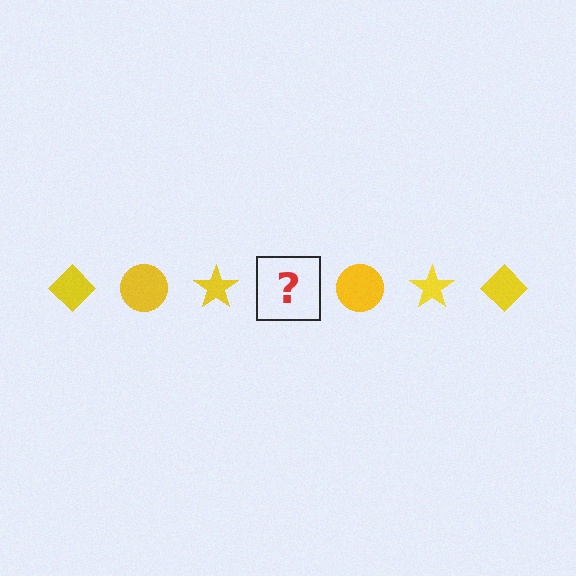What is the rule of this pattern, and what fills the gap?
The rule is that the pattern cycles through diamond, circle, star shapes in yellow. The gap should be filled with a yellow diamond.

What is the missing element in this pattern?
The missing element is a yellow diamond.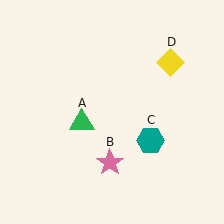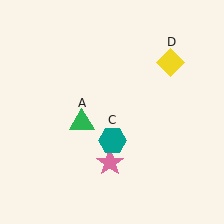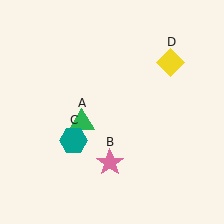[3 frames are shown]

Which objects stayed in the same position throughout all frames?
Green triangle (object A) and pink star (object B) and yellow diamond (object D) remained stationary.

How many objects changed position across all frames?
1 object changed position: teal hexagon (object C).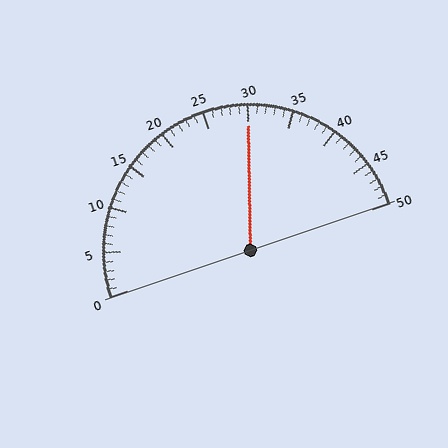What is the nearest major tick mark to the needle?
The nearest major tick mark is 30.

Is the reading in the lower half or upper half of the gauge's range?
The reading is in the upper half of the range (0 to 50).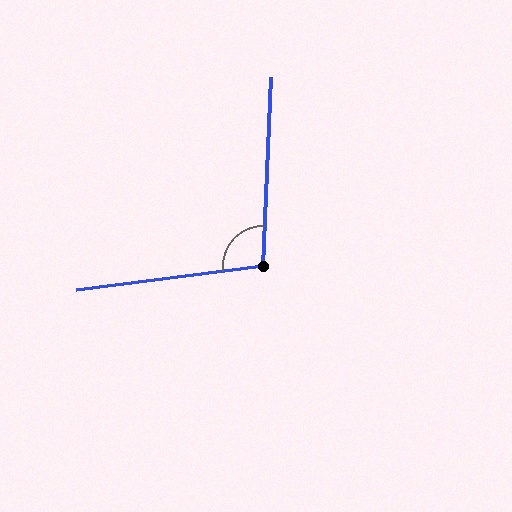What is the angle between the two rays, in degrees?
Approximately 100 degrees.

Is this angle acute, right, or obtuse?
It is obtuse.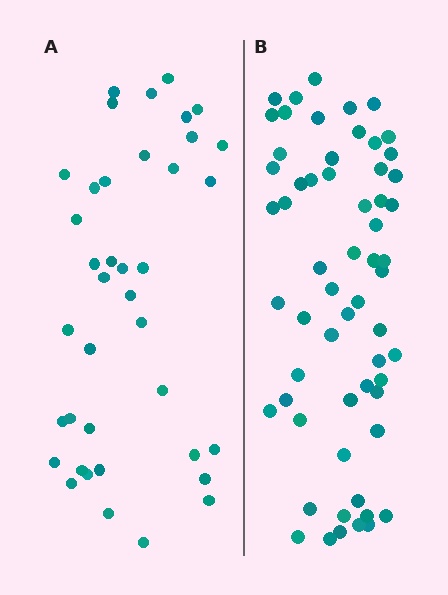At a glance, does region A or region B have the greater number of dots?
Region B (the right region) has more dots.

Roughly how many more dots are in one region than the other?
Region B has approximately 20 more dots than region A.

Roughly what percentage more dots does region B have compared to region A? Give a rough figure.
About 55% more.